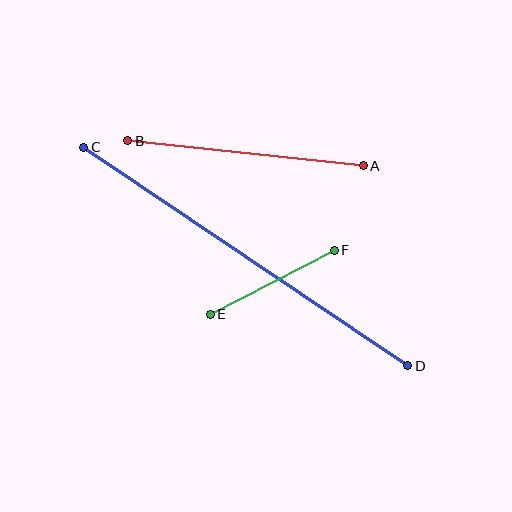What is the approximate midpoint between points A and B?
The midpoint is at approximately (245, 153) pixels.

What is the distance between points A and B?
The distance is approximately 237 pixels.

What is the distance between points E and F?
The distance is approximately 140 pixels.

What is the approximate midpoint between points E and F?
The midpoint is at approximately (272, 282) pixels.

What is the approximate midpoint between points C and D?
The midpoint is at approximately (246, 256) pixels.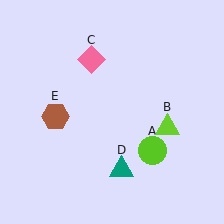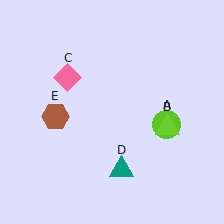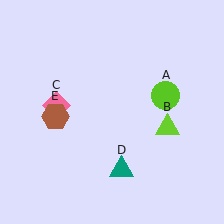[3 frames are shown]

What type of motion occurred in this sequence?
The lime circle (object A), pink diamond (object C) rotated counterclockwise around the center of the scene.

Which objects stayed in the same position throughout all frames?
Lime triangle (object B) and teal triangle (object D) and brown hexagon (object E) remained stationary.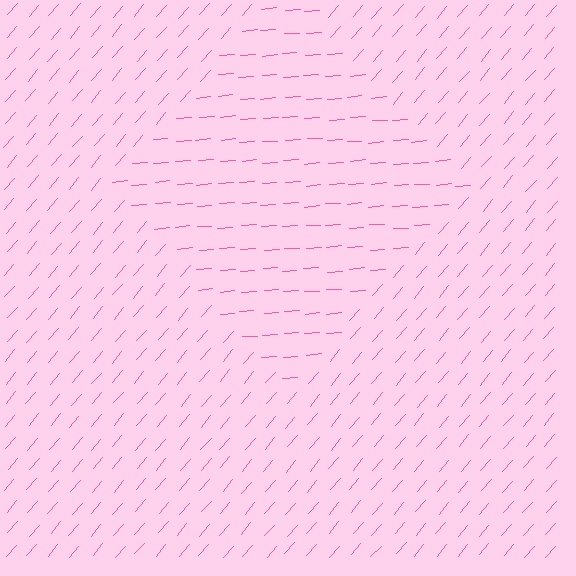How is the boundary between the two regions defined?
The boundary is defined purely by a change in line orientation (approximately 45 degrees difference). All lines are the same color and thickness.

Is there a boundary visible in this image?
Yes, there is a texture boundary formed by a change in line orientation.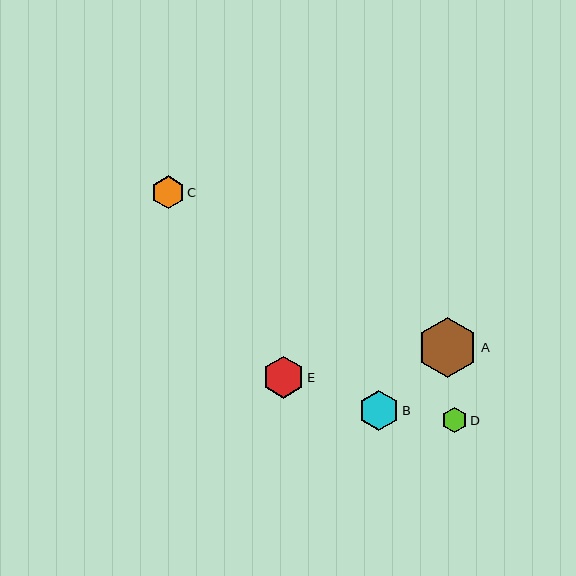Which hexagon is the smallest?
Hexagon D is the smallest with a size of approximately 26 pixels.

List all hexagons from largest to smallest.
From largest to smallest: A, E, B, C, D.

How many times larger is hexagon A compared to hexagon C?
Hexagon A is approximately 1.8 times the size of hexagon C.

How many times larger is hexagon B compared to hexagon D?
Hexagon B is approximately 1.6 times the size of hexagon D.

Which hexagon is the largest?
Hexagon A is the largest with a size of approximately 60 pixels.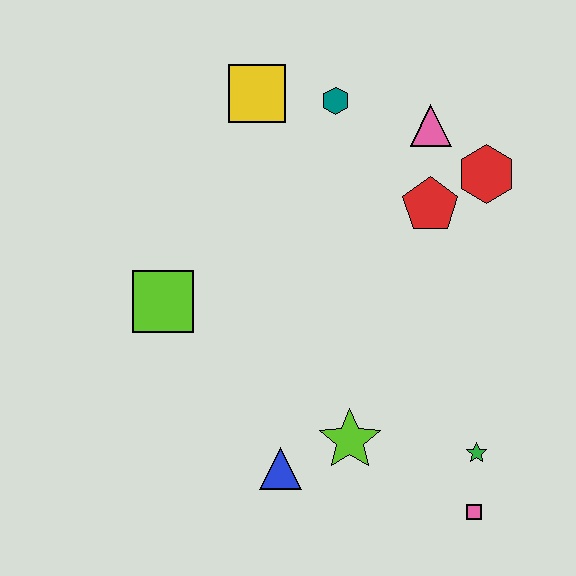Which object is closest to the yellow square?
The teal hexagon is closest to the yellow square.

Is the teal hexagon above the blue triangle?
Yes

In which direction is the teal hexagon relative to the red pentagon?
The teal hexagon is above the red pentagon.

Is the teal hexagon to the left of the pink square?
Yes